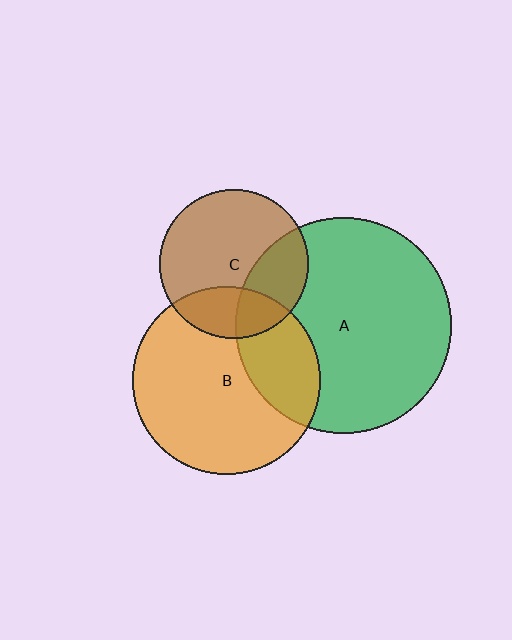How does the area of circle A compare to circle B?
Approximately 1.3 times.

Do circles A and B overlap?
Yes.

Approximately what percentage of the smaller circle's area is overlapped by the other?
Approximately 30%.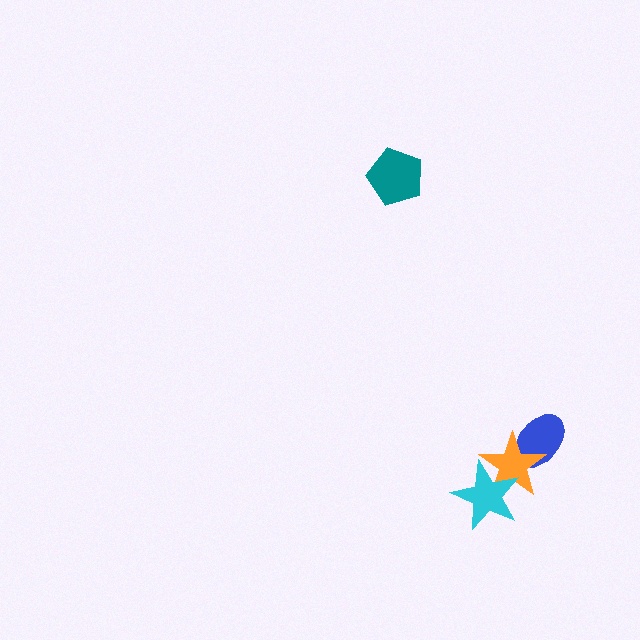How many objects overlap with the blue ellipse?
1 object overlaps with the blue ellipse.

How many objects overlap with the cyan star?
1 object overlaps with the cyan star.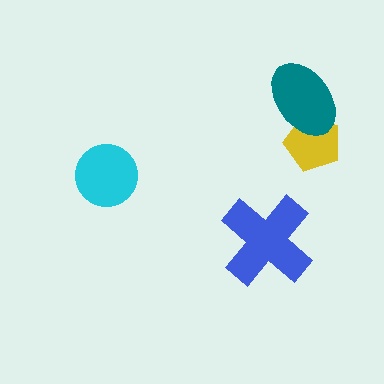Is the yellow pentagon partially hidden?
Yes, it is partially covered by another shape.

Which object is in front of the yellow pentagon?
The teal ellipse is in front of the yellow pentagon.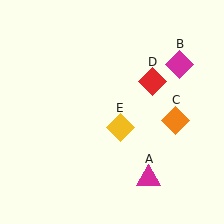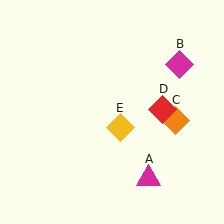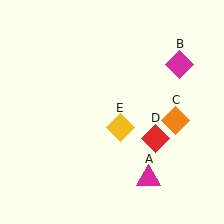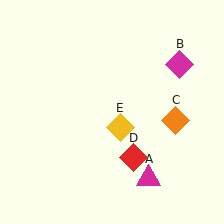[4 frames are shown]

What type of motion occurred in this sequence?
The red diamond (object D) rotated clockwise around the center of the scene.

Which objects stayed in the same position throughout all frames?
Magenta triangle (object A) and magenta diamond (object B) and orange diamond (object C) and yellow diamond (object E) remained stationary.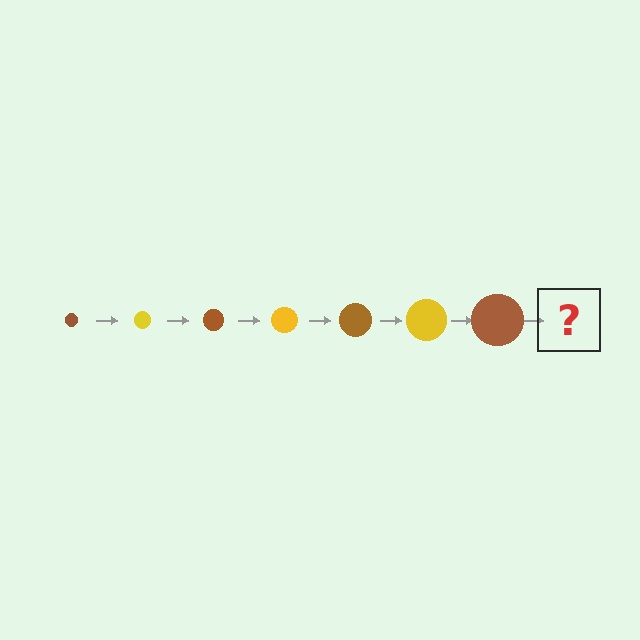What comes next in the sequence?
The next element should be a yellow circle, larger than the previous one.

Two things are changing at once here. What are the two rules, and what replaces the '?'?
The two rules are that the circle grows larger each step and the color cycles through brown and yellow. The '?' should be a yellow circle, larger than the previous one.